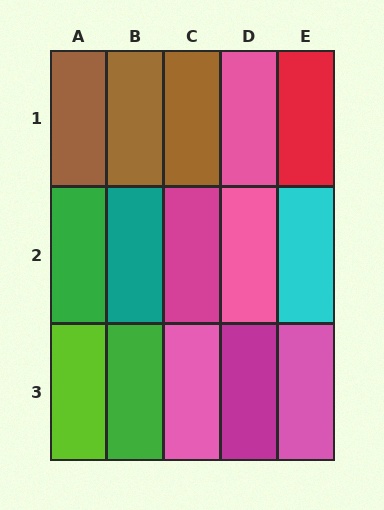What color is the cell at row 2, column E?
Cyan.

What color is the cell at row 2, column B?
Teal.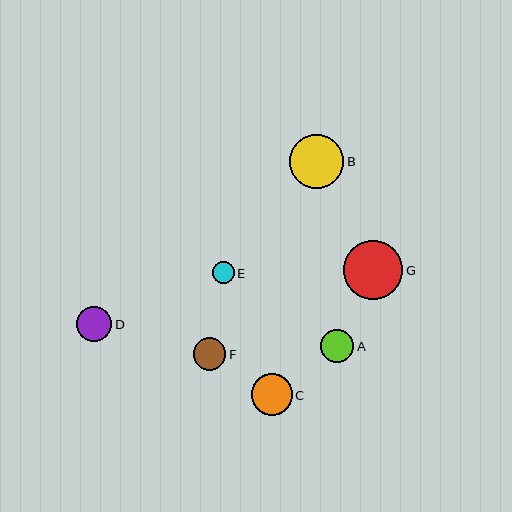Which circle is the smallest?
Circle E is the smallest with a size of approximately 22 pixels.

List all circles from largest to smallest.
From largest to smallest: G, B, C, D, A, F, E.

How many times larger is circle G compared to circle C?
Circle G is approximately 1.4 times the size of circle C.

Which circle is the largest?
Circle G is the largest with a size of approximately 59 pixels.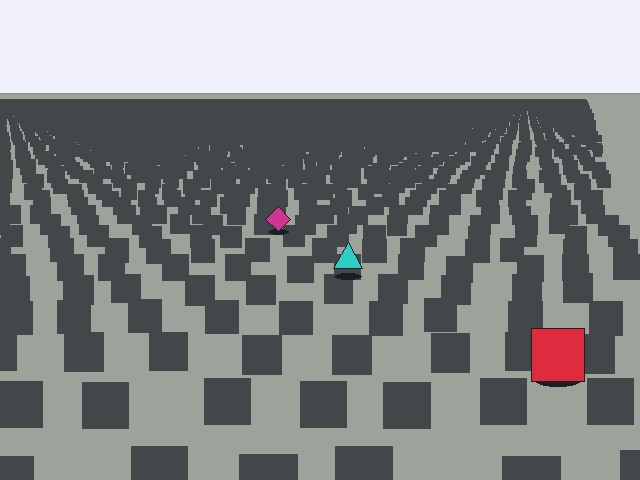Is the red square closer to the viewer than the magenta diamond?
Yes. The red square is closer — you can tell from the texture gradient: the ground texture is coarser near it.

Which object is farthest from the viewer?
The magenta diamond is farthest from the viewer. It appears smaller and the ground texture around it is denser.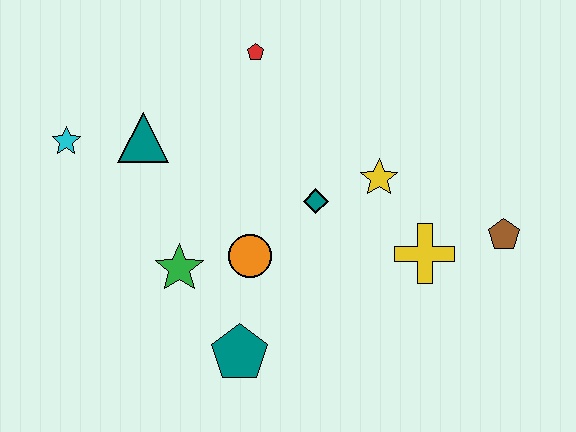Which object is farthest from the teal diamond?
The cyan star is farthest from the teal diamond.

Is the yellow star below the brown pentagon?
No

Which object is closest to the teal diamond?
The yellow star is closest to the teal diamond.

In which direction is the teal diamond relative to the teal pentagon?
The teal diamond is above the teal pentagon.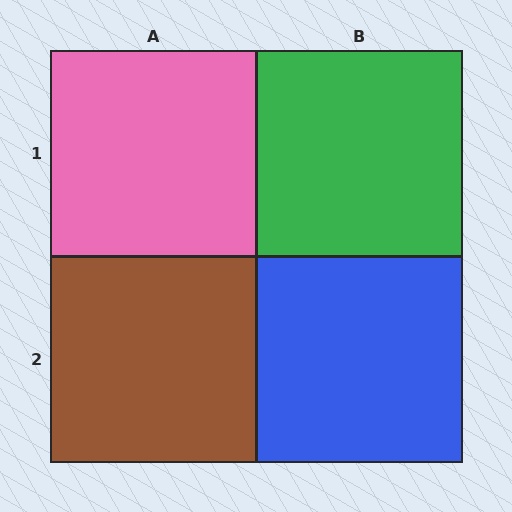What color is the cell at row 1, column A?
Pink.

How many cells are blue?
1 cell is blue.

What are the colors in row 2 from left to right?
Brown, blue.